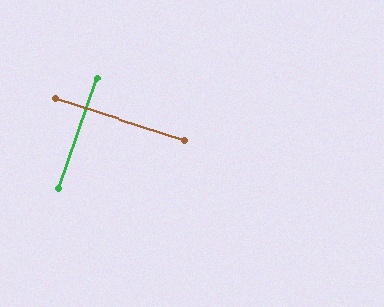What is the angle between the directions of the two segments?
Approximately 89 degrees.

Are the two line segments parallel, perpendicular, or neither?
Perpendicular — they meet at approximately 89°.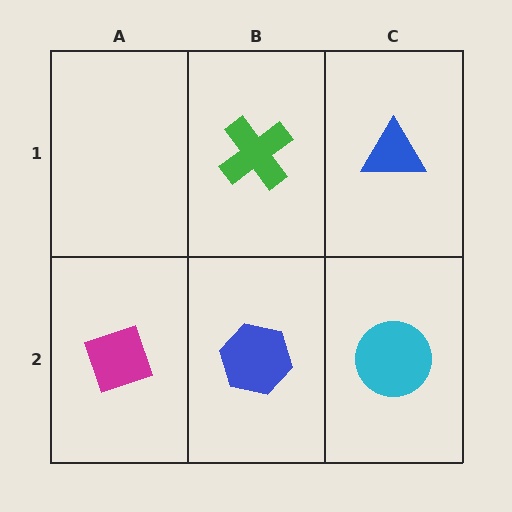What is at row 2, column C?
A cyan circle.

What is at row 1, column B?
A green cross.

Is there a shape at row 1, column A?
No, that cell is empty.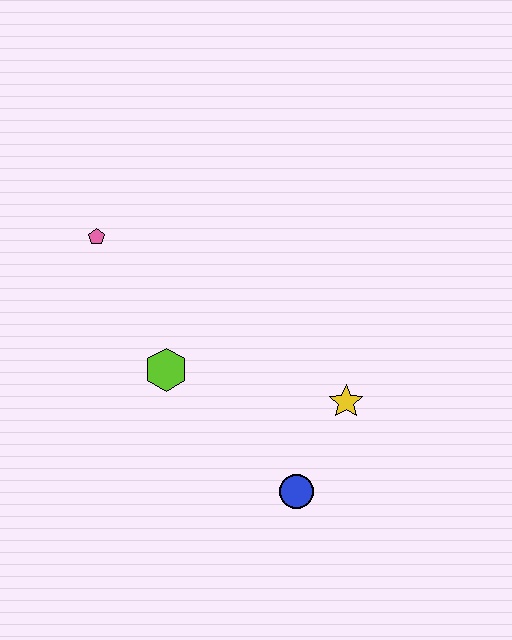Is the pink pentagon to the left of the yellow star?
Yes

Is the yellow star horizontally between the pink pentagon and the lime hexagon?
No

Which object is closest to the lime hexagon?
The pink pentagon is closest to the lime hexagon.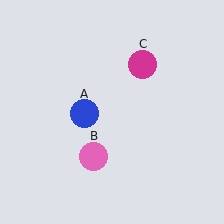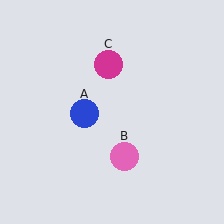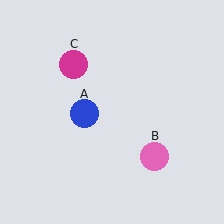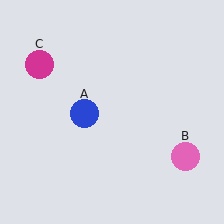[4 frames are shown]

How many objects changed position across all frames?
2 objects changed position: pink circle (object B), magenta circle (object C).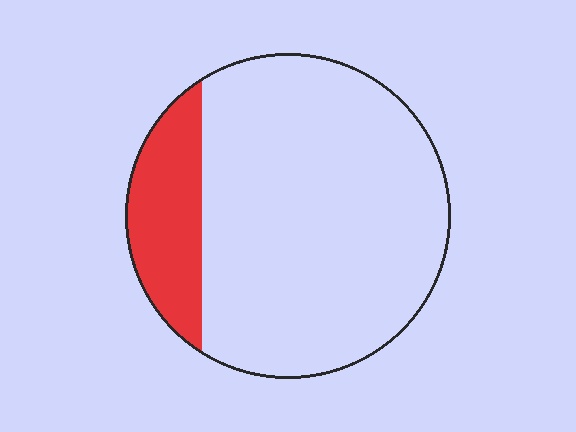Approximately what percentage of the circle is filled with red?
Approximately 20%.